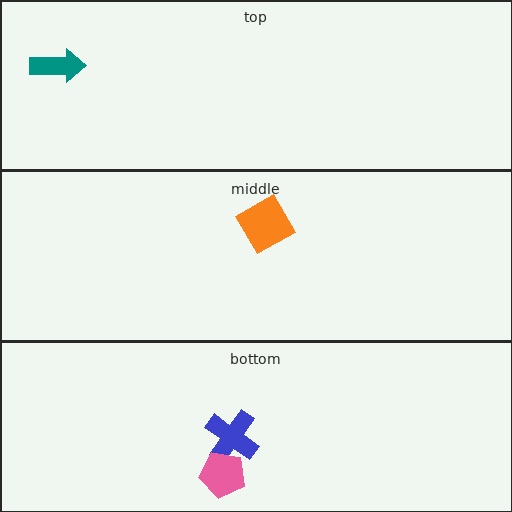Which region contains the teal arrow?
The top region.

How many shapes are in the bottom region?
2.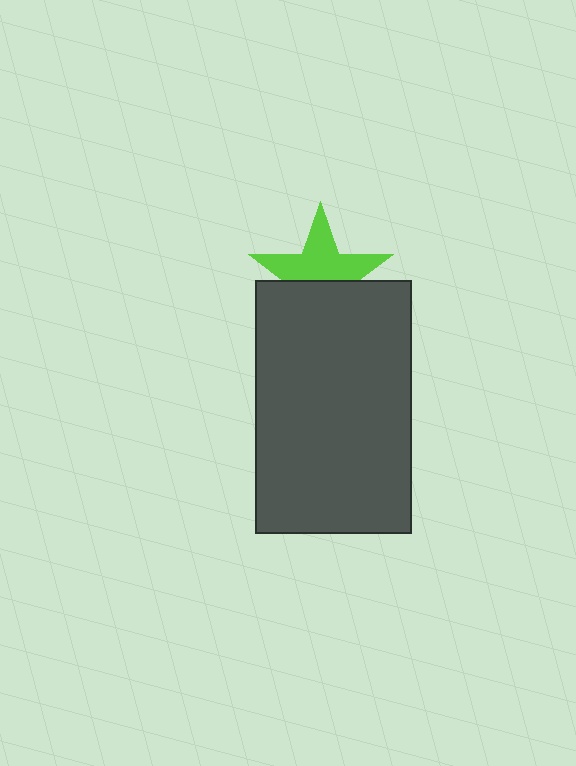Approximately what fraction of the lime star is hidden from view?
Roughly 44% of the lime star is hidden behind the dark gray rectangle.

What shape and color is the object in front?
The object in front is a dark gray rectangle.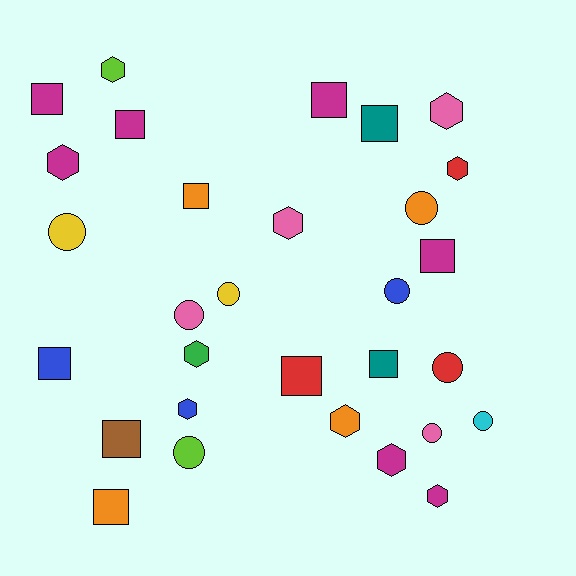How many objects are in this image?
There are 30 objects.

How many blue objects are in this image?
There are 3 blue objects.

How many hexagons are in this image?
There are 10 hexagons.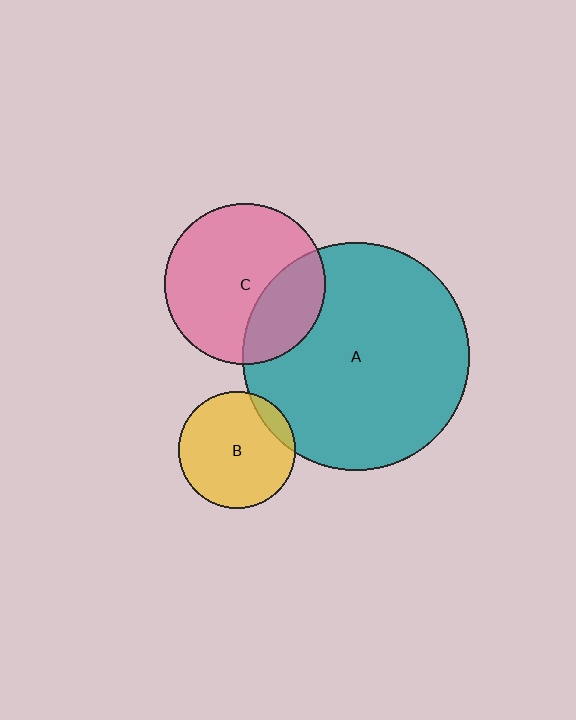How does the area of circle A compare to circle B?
Approximately 3.8 times.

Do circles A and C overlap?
Yes.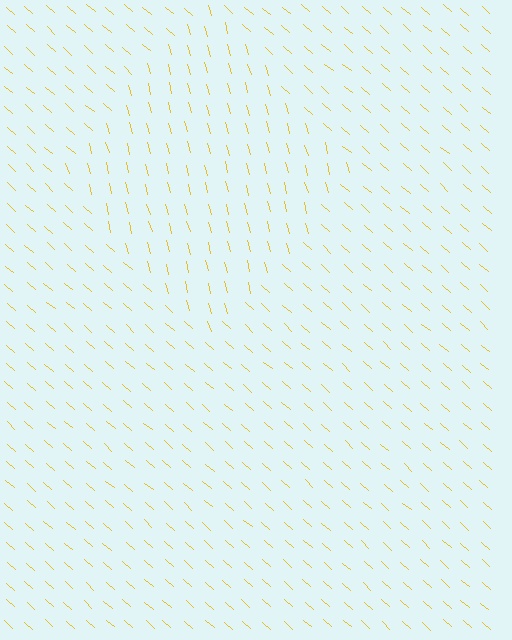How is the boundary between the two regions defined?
The boundary is defined purely by a change in line orientation (approximately 34 degrees difference). All lines are the same color and thickness.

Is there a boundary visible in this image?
Yes, there is a texture boundary formed by a change in line orientation.